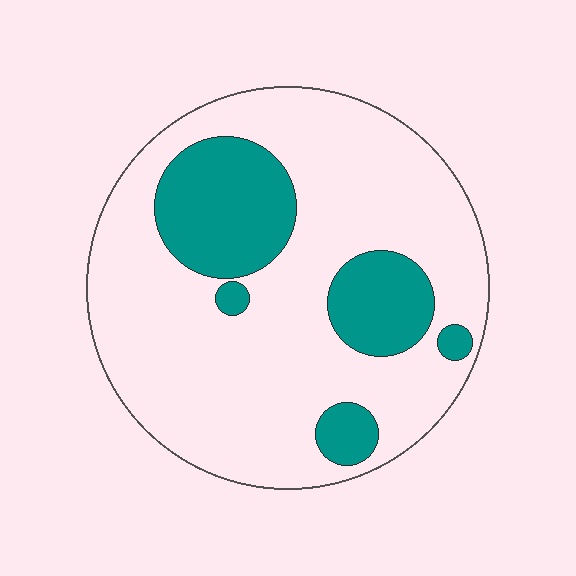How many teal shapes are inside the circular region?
5.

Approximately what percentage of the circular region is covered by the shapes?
Approximately 25%.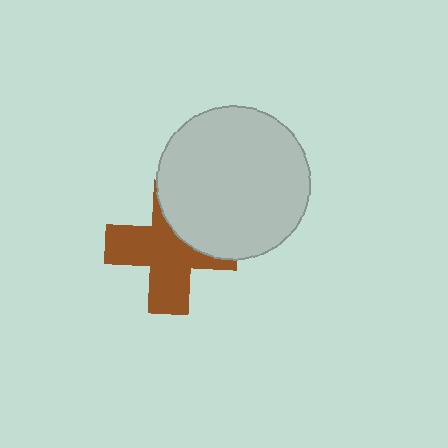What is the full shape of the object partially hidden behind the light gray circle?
The partially hidden object is a brown cross.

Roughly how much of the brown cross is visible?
Most of it is visible (roughly 66%).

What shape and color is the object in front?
The object in front is a light gray circle.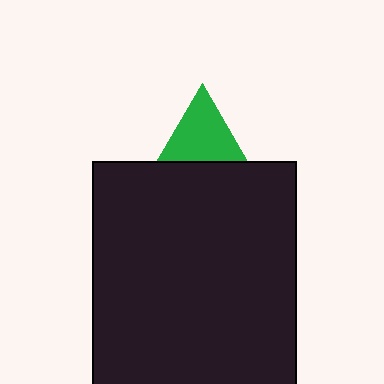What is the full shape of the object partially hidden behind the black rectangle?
The partially hidden object is a green triangle.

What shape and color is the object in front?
The object in front is a black rectangle.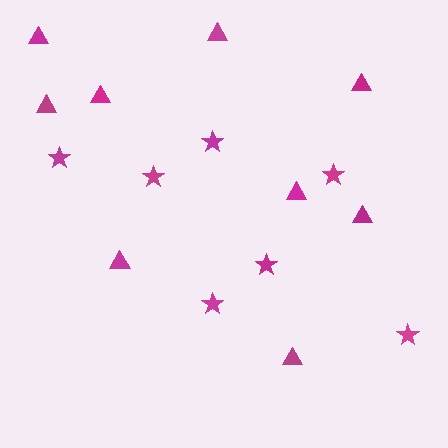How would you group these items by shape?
There are 2 groups: one group of stars (7) and one group of triangles (9).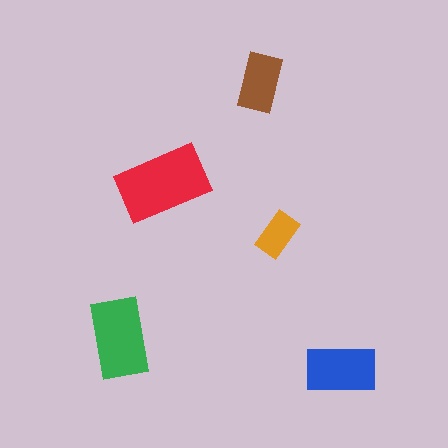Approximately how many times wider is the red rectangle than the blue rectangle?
About 1.5 times wider.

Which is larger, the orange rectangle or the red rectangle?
The red one.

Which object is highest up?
The brown rectangle is topmost.